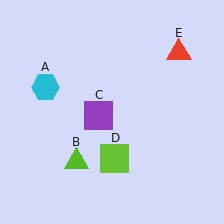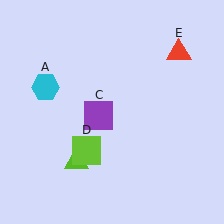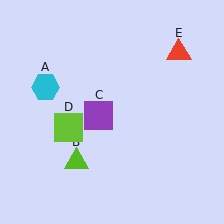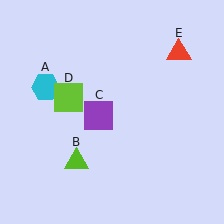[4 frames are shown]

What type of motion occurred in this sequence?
The lime square (object D) rotated clockwise around the center of the scene.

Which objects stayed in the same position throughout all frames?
Cyan hexagon (object A) and lime triangle (object B) and purple square (object C) and red triangle (object E) remained stationary.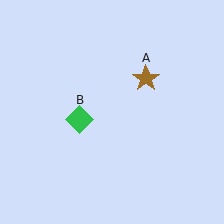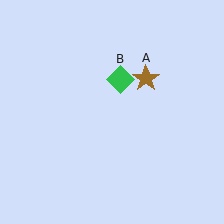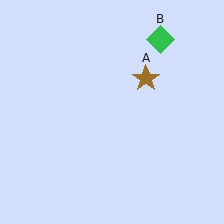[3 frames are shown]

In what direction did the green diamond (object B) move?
The green diamond (object B) moved up and to the right.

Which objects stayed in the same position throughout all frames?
Brown star (object A) remained stationary.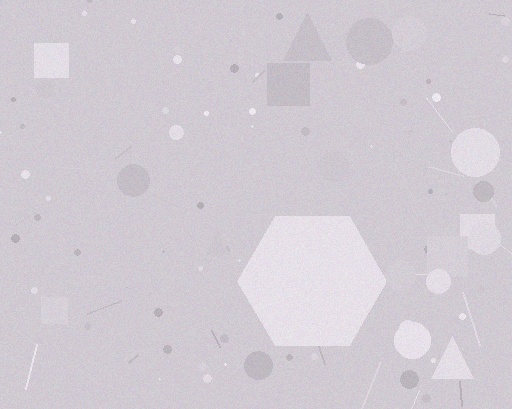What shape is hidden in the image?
A hexagon is hidden in the image.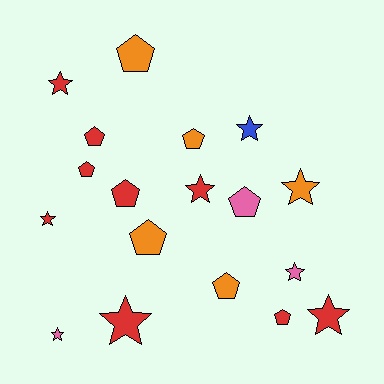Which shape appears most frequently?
Pentagon, with 9 objects.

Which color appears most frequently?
Red, with 9 objects.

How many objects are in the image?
There are 18 objects.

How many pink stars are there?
There are 2 pink stars.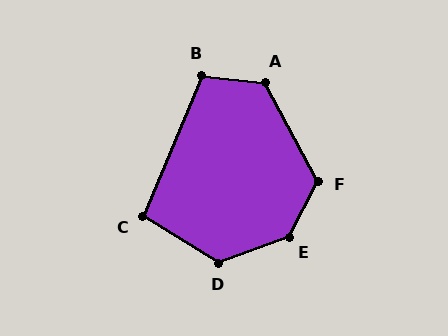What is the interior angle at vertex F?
Approximately 125 degrees (obtuse).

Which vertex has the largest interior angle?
E, at approximately 137 degrees.